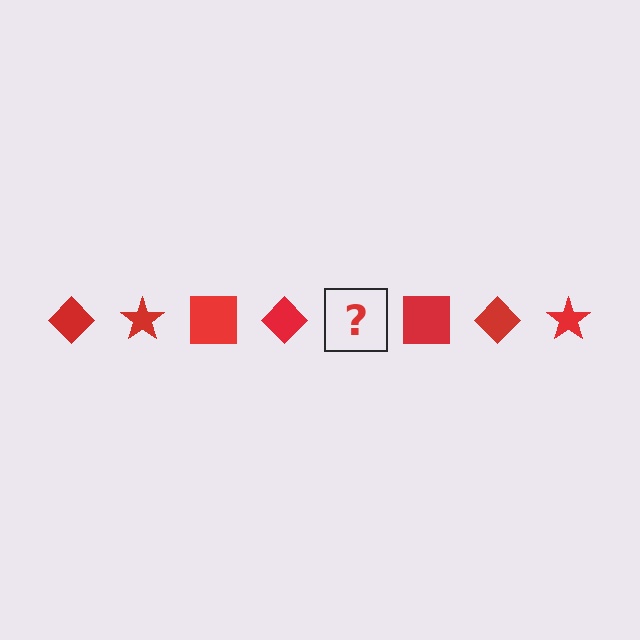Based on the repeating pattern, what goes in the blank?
The blank should be a red star.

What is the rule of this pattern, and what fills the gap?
The rule is that the pattern cycles through diamond, star, square shapes in red. The gap should be filled with a red star.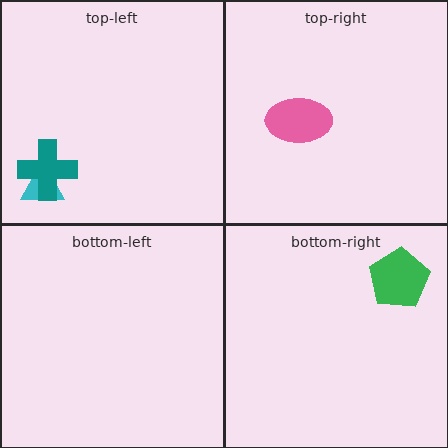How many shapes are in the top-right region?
1.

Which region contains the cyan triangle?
The top-left region.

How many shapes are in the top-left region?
2.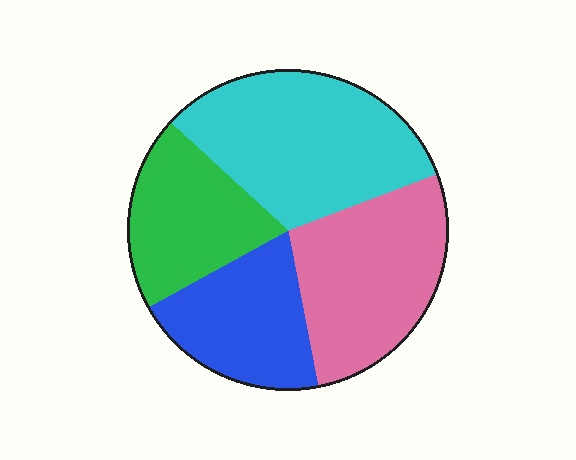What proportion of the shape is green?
Green covers about 20% of the shape.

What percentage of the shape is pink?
Pink takes up between a quarter and a half of the shape.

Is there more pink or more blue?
Pink.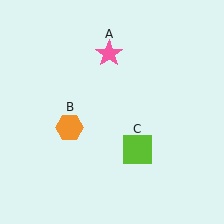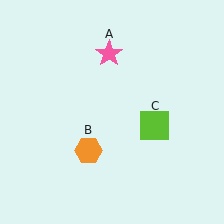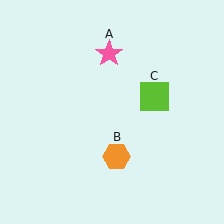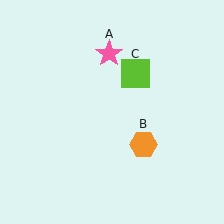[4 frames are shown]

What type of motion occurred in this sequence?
The orange hexagon (object B), lime square (object C) rotated counterclockwise around the center of the scene.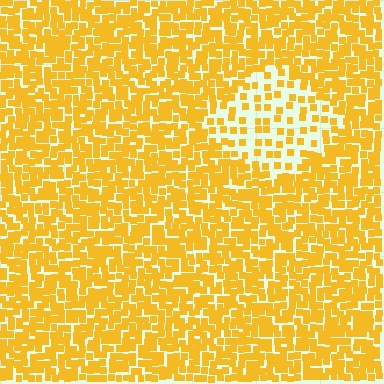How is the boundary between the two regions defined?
The boundary is defined by a change in element density (approximately 2.5x ratio). All elements are the same color, size, and shape.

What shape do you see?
I see a diamond.